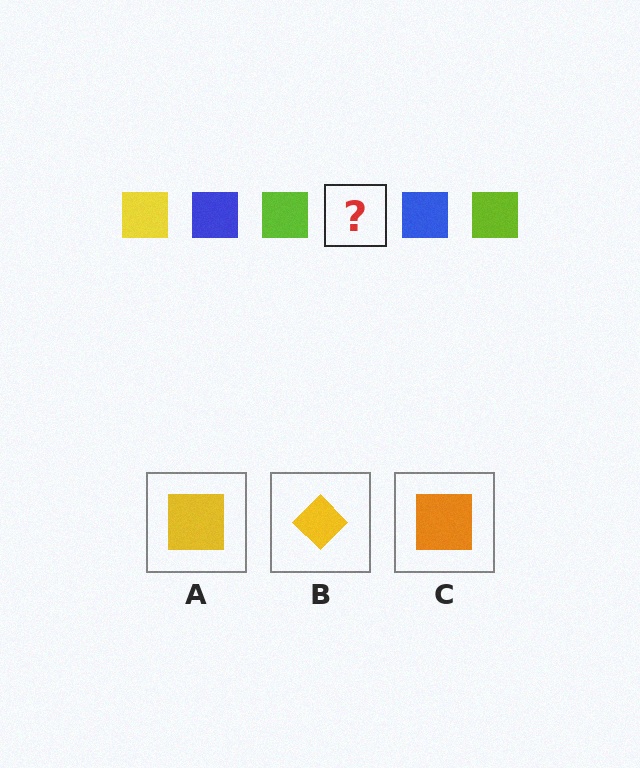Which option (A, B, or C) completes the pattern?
A.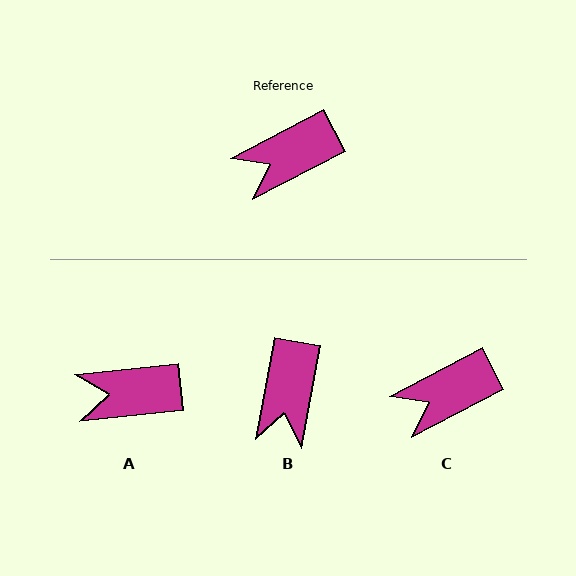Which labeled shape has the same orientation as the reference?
C.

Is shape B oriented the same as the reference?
No, it is off by about 52 degrees.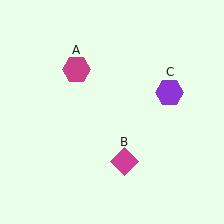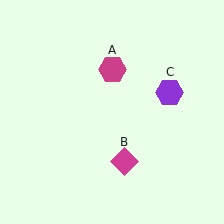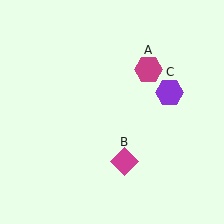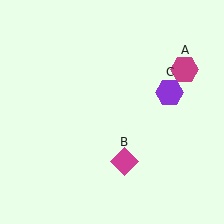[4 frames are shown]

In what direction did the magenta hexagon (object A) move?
The magenta hexagon (object A) moved right.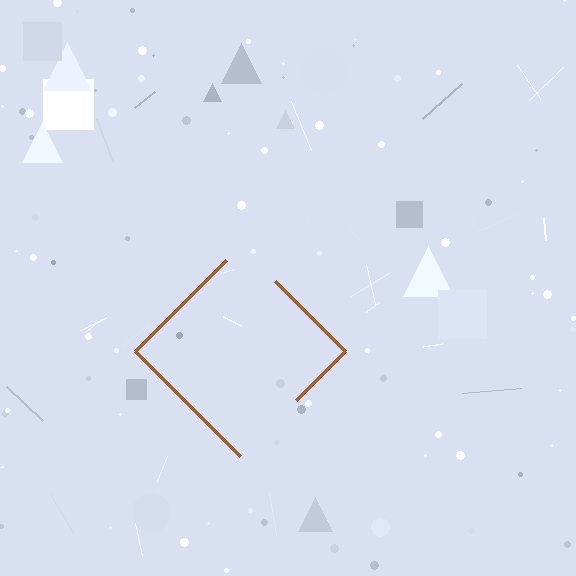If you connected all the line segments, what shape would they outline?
They would outline a diamond.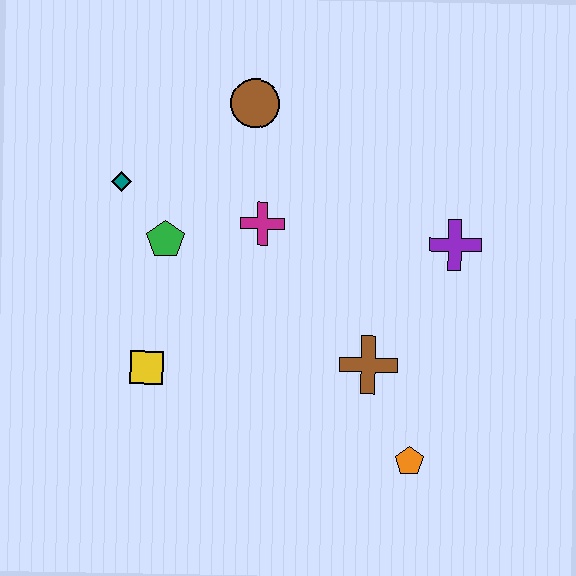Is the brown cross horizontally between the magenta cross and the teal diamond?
No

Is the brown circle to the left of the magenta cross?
Yes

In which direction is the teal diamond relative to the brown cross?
The teal diamond is to the left of the brown cross.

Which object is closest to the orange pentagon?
The brown cross is closest to the orange pentagon.